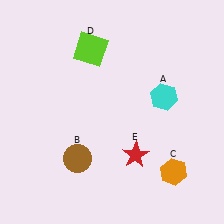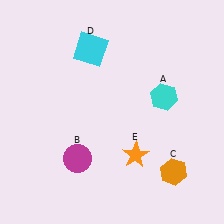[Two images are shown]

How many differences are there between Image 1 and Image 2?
There are 3 differences between the two images.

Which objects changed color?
B changed from brown to magenta. D changed from lime to cyan. E changed from red to orange.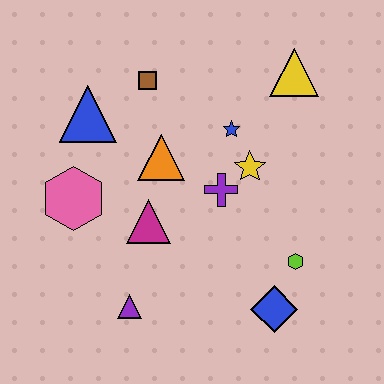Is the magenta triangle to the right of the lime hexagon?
No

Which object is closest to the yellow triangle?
The blue star is closest to the yellow triangle.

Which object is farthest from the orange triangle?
The blue diamond is farthest from the orange triangle.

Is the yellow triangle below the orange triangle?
No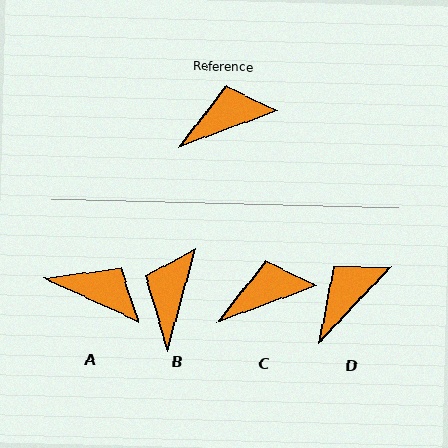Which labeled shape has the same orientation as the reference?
C.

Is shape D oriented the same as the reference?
No, it is off by about 26 degrees.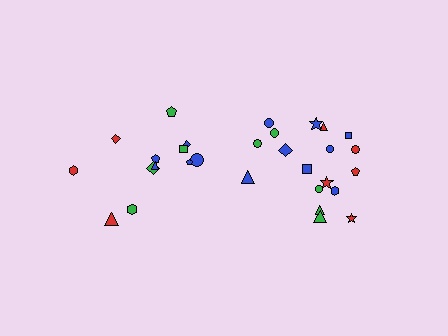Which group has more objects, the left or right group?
The right group.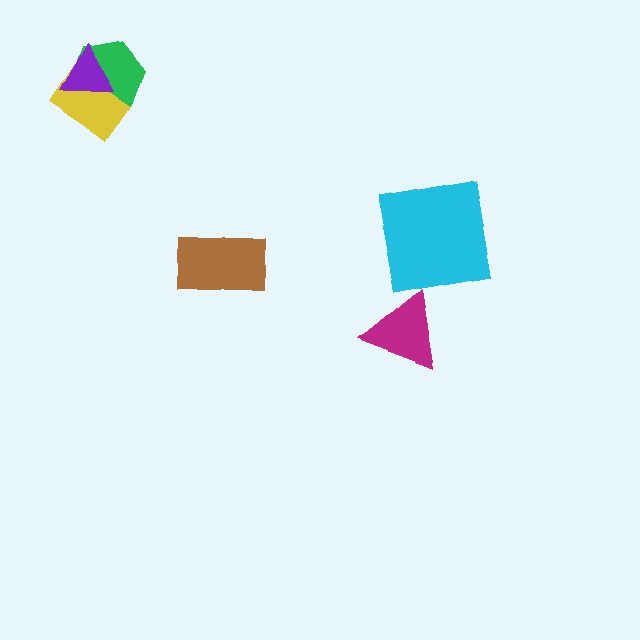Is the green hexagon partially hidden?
Yes, it is partially covered by another shape.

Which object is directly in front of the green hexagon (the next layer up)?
The yellow rectangle is directly in front of the green hexagon.